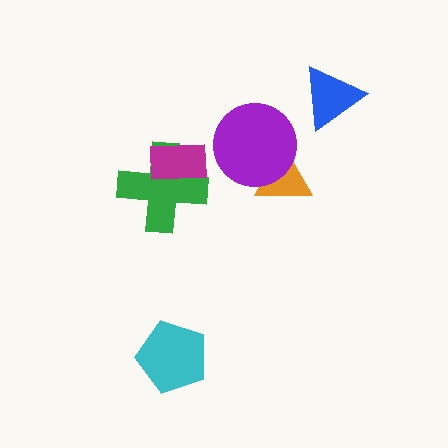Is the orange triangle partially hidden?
Yes, it is partially covered by another shape.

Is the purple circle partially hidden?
No, no other shape covers it.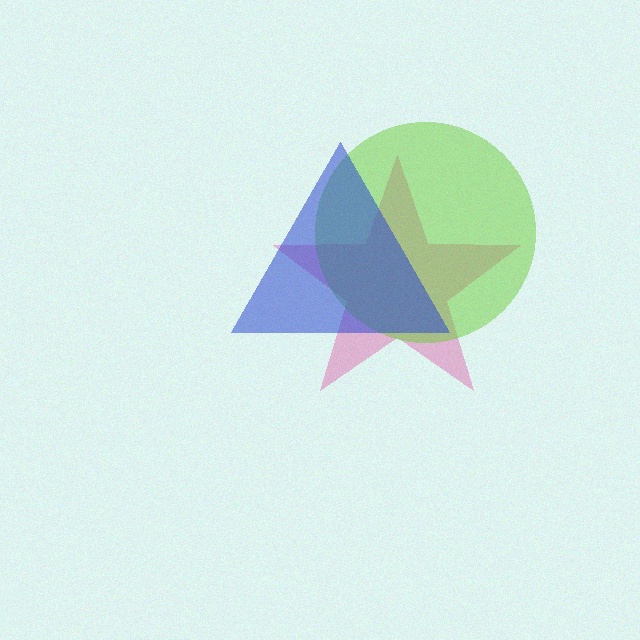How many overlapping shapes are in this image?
There are 3 overlapping shapes in the image.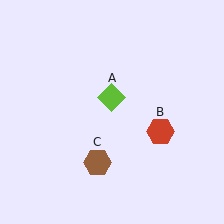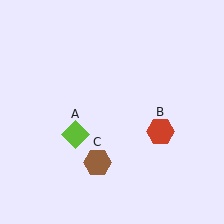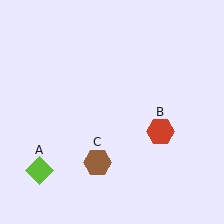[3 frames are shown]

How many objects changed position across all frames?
1 object changed position: lime diamond (object A).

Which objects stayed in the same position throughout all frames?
Red hexagon (object B) and brown hexagon (object C) remained stationary.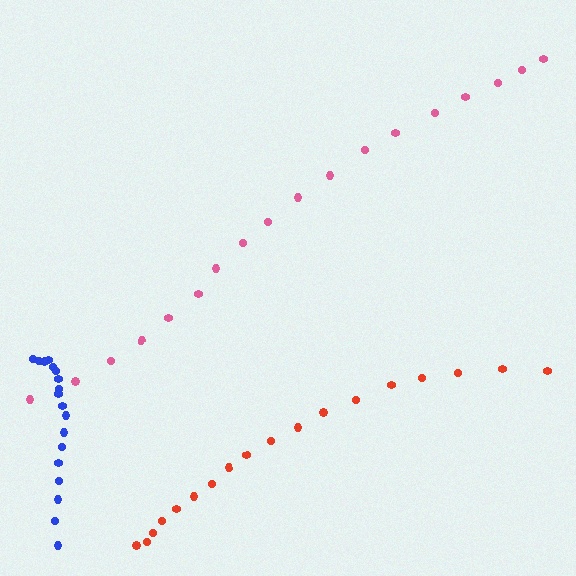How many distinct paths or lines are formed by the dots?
There are 3 distinct paths.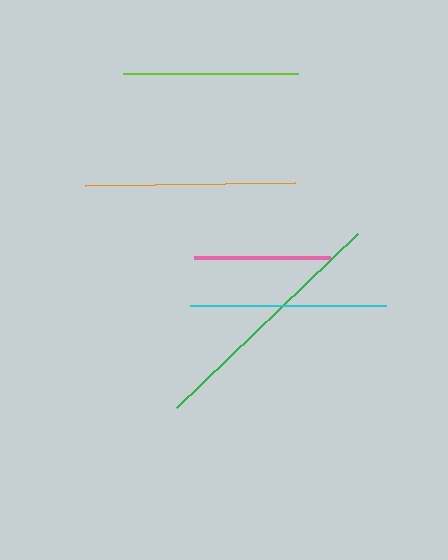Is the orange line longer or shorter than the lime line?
The orange line is longer than the lime line.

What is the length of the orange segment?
The orange segment is approximately 210 pixels long.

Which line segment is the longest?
The green line is the longest at approximately 251 pixels.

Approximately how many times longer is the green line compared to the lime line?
The green line is approximately 1.4 times the length of the lime line.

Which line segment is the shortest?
The pink line is the shortest at approximately 136 pixels.